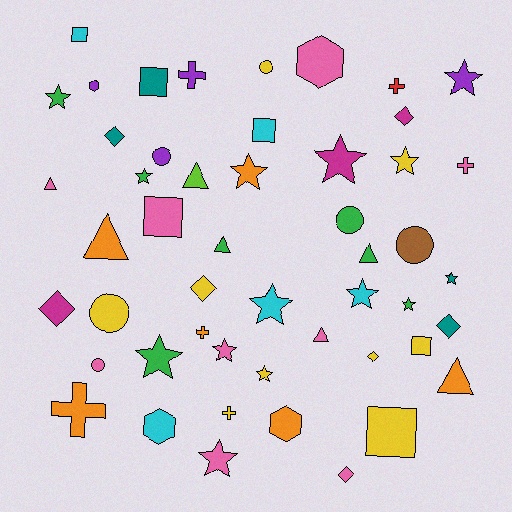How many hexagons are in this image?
There are 4 hexagons.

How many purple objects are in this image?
There are 4 purple objects.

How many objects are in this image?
There are 50 objects.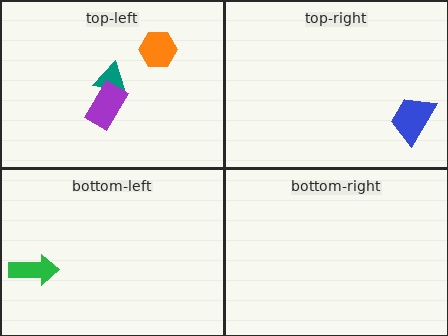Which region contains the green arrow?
The bottom-left region.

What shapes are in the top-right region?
The blue trapezoid.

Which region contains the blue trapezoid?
The top-right region.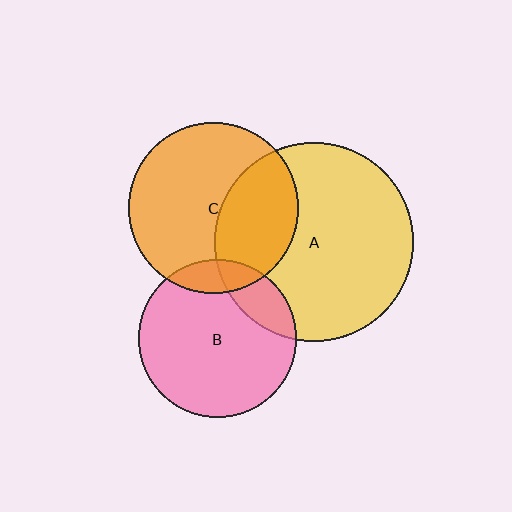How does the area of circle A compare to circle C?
Approximately 1.4 times.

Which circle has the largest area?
Circle A (yellow).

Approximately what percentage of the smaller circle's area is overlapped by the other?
Approximately 10%.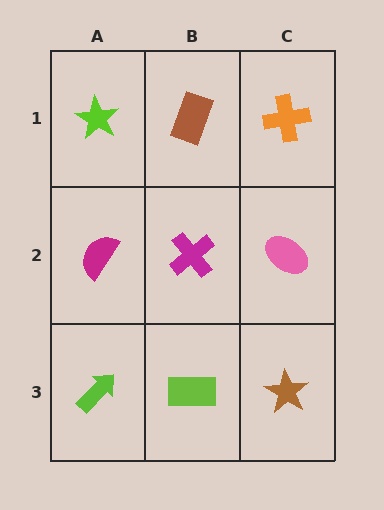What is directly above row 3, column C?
A pink ellipse.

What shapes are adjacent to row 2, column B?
A brown rectangle (row 1, column B), a lime rectangle (row 3, column B), a magenta semicircle (row 2, column A), a pink ellipse (row 2, column C).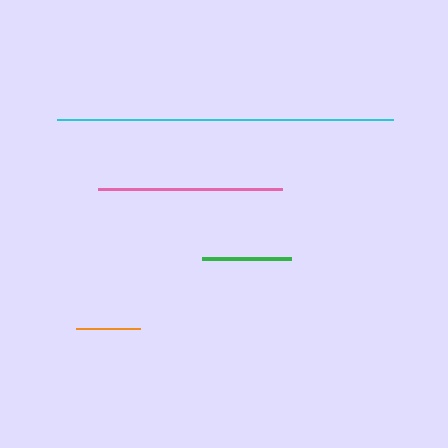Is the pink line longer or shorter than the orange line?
The pink line is longer than the orange line.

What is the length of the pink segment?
The pink segment is approximately 184 pixels long.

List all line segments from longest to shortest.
From longest to shortest: cyan, pink, green, orange.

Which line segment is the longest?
The cyan line is the longest at approximately 336 pixels.